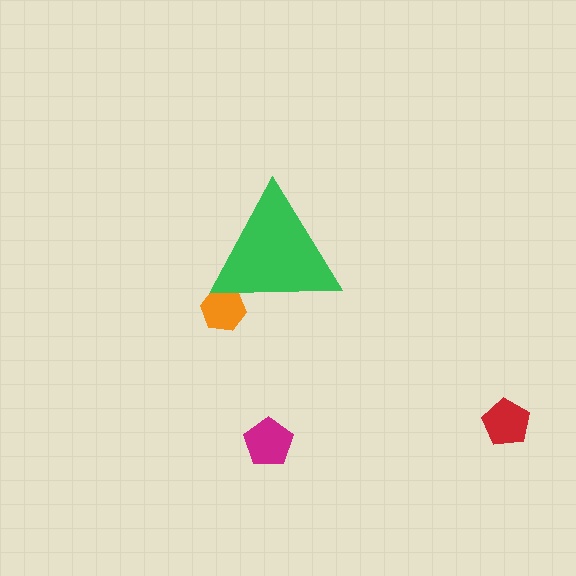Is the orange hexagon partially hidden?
Yes, the orange hexagon is partially hidden behind the green triangle.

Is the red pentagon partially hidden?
No, the red pentagon is fully visible.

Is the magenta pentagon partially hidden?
No, the magenta pentagon is fully visible.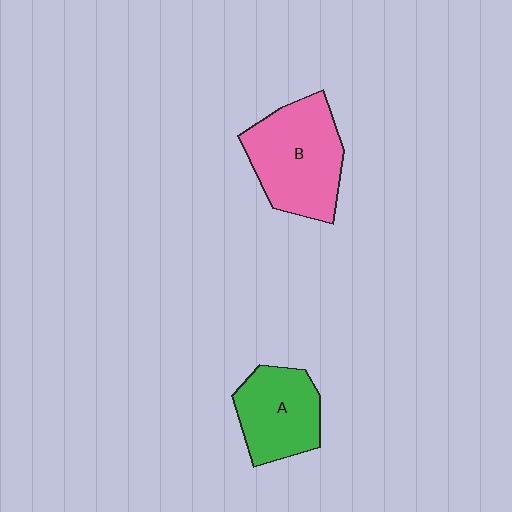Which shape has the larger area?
Shape B (pink).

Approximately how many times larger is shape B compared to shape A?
Approximately 1.4 times.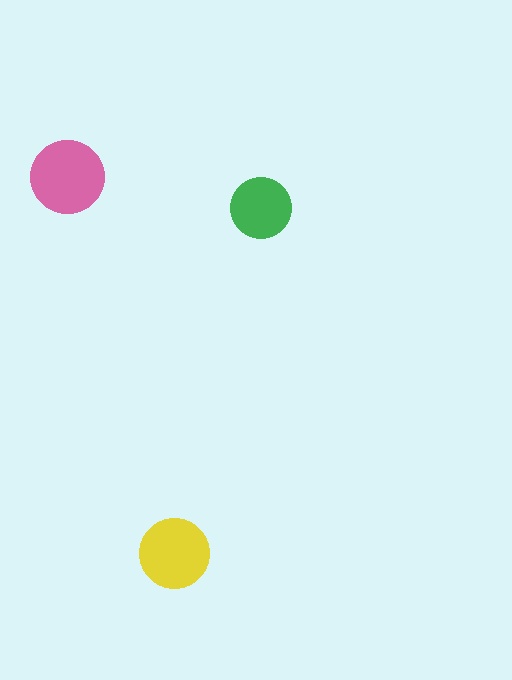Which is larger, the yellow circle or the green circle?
The yellow one.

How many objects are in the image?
There are 3 objects in the image.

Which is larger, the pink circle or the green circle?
The pink one.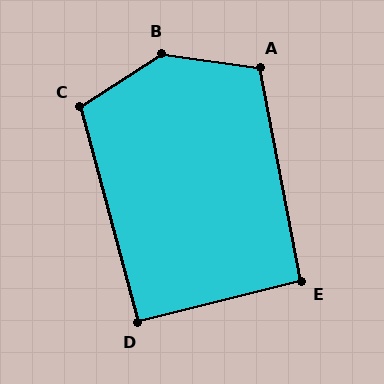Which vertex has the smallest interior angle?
D, at approximately 91 degrees.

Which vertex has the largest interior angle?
B, at approximately 139 degrees.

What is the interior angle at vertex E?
Approximately 93 degrees (approximately right).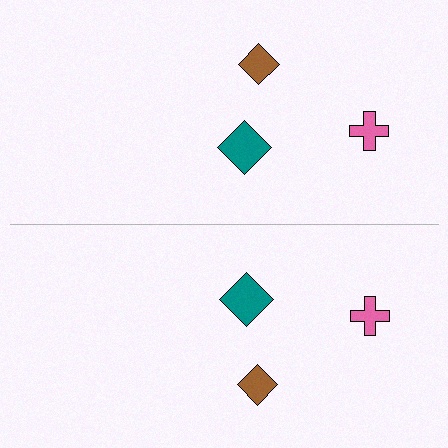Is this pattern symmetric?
Yes, this pattern has bilateral (reflection) symmetry.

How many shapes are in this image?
There are 6 shapes in this image.